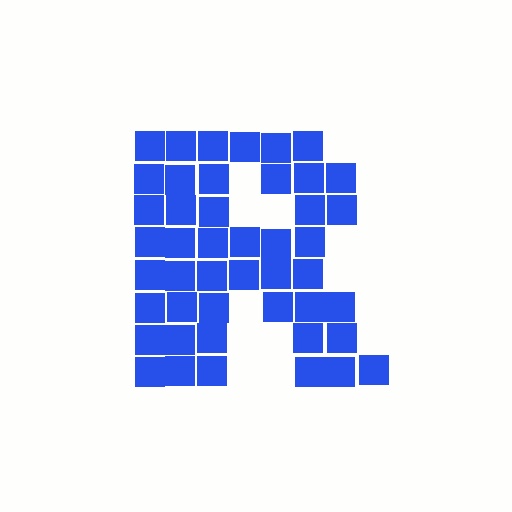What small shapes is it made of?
It is made of small squares.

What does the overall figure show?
The overall figure shows the letter R.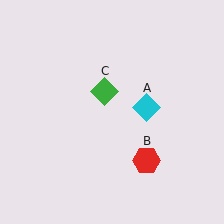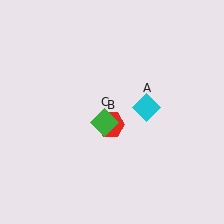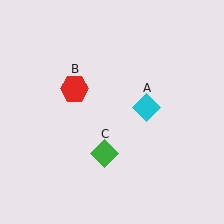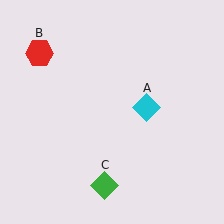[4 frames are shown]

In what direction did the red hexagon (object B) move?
The red hexagon (object B) moved up and to the left.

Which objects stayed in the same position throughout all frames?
Cyan diamond (object A) remained stationary.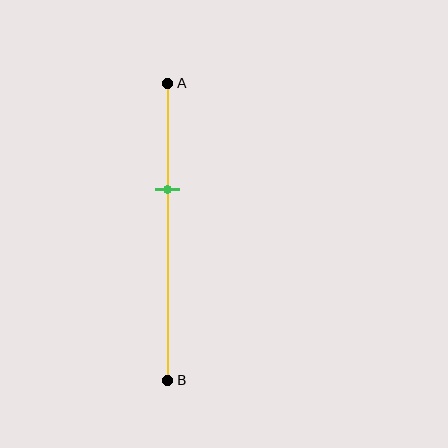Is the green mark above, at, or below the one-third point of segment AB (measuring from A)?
The green mark is approximately at the one-third point of segment AB.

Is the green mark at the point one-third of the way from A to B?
Yes, the mark is approximately at the one-third point.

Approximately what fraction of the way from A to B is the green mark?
The green mark is approximately 35% of the way from A to B.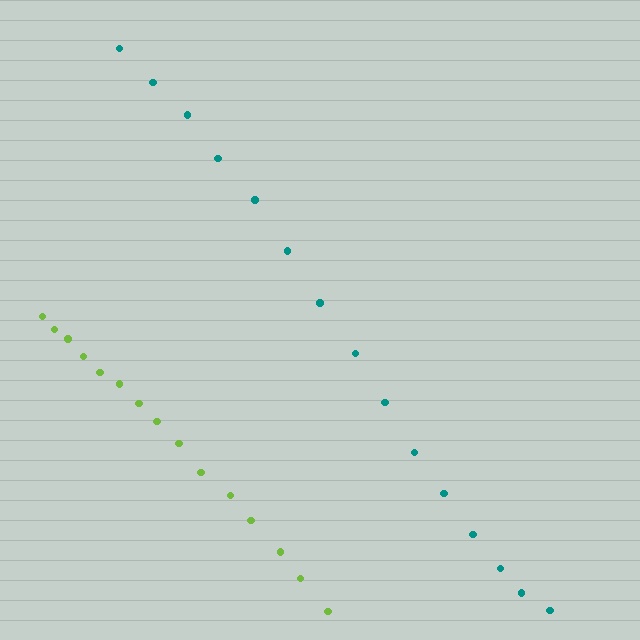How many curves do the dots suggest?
There are 2 distinct paths.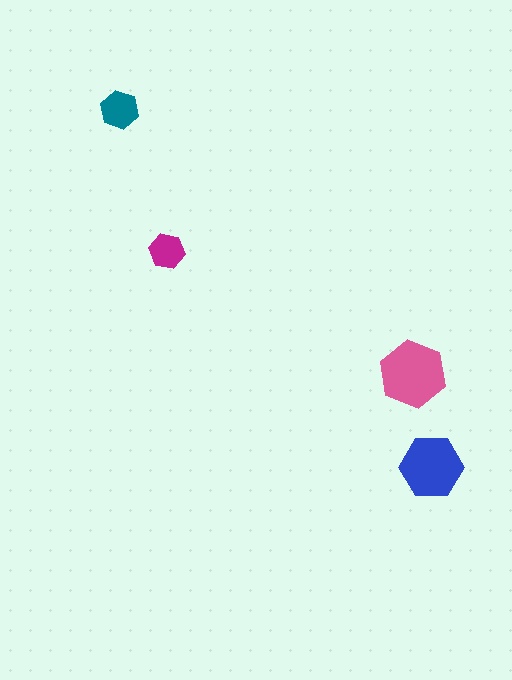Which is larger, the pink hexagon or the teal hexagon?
The pink one.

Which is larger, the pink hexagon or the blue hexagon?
The pink one.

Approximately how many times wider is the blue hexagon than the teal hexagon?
About 1.5 times wider.